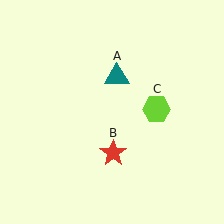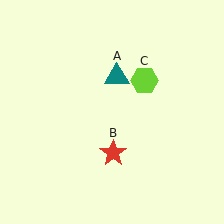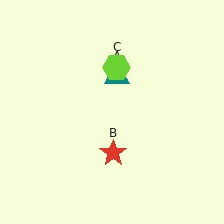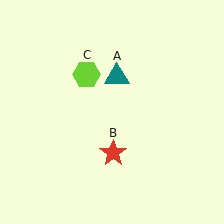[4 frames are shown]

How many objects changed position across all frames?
1 object changed position: lime hexagon (object C).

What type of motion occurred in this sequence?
The lime hexagon (object C) rotated counterclockwise around the center of the scene.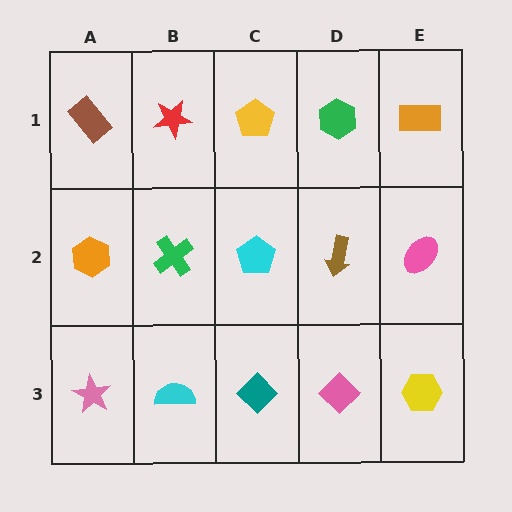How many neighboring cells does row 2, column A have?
3.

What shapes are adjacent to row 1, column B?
A green cross (row 2, column B), a brown rectangle (row 1, column A), a yellow pentagon (row 1, column C).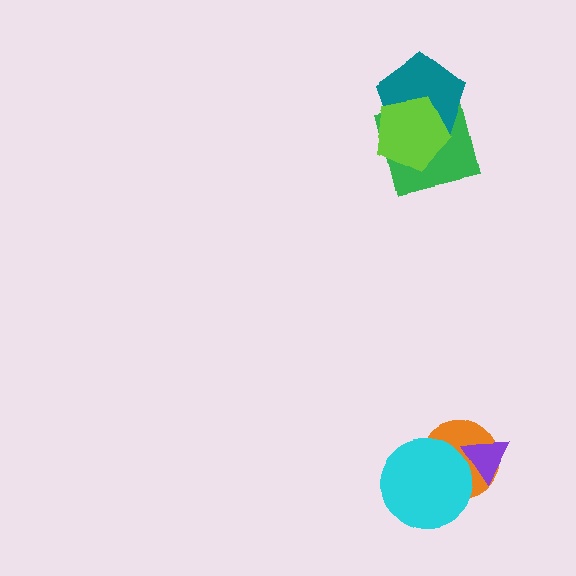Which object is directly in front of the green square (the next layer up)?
The teal pentagon is directly in front of the green square.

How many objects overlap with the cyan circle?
2 objects overlap with the cyan circle.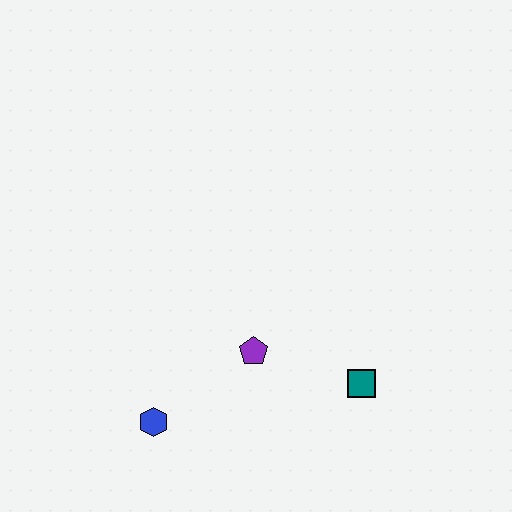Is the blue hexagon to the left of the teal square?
Yes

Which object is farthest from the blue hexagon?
The teal square is farthest from the blue hexagon.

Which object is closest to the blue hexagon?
The purple pentagon is closest to the blue hexagon.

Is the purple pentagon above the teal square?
Yes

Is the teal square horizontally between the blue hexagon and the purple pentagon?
No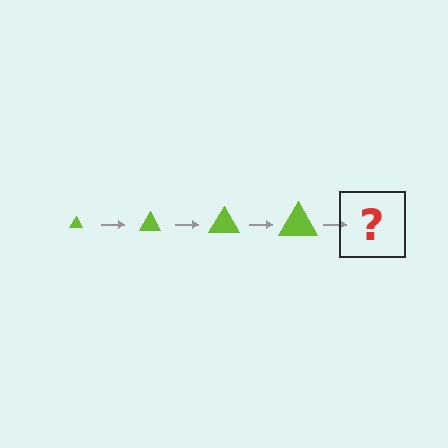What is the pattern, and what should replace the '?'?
The pattern is that the triangle gets progressively larger each step. The '?' should be a lime triangle, larger than the previous one.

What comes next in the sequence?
The next element should be a lime triangle, larger than the previous one.